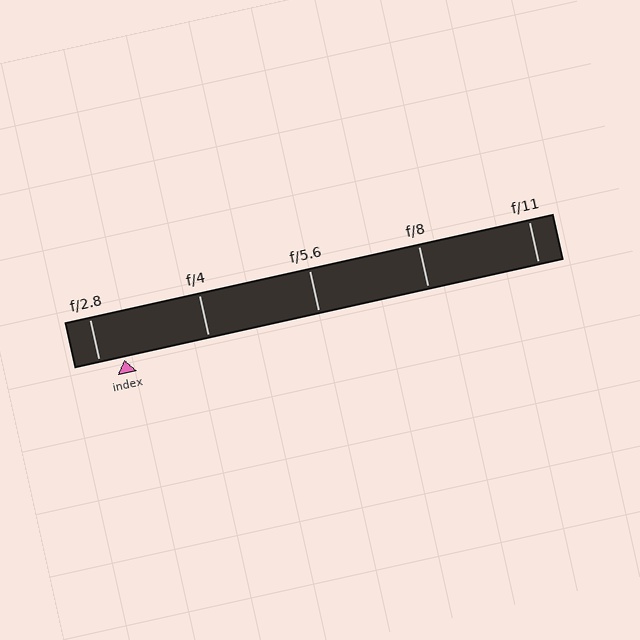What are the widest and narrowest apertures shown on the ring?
The widest aperture shown is f/2.8 and the narrowest is f/11.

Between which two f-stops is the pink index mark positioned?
The index mark is between f/2.8 and f/4.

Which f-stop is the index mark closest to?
The index mark is closest to f/2.8.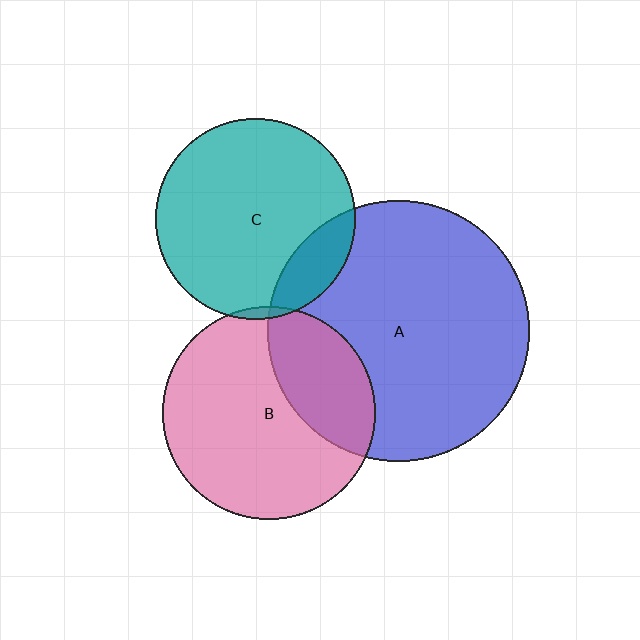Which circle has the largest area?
Circle A (blue).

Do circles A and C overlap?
Yes.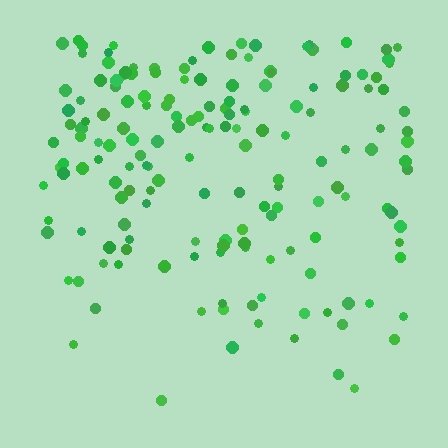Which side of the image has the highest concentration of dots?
The top.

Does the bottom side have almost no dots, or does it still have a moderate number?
Still a moderate number, just noticeably fewer than the top.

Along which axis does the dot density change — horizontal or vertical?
Vertical.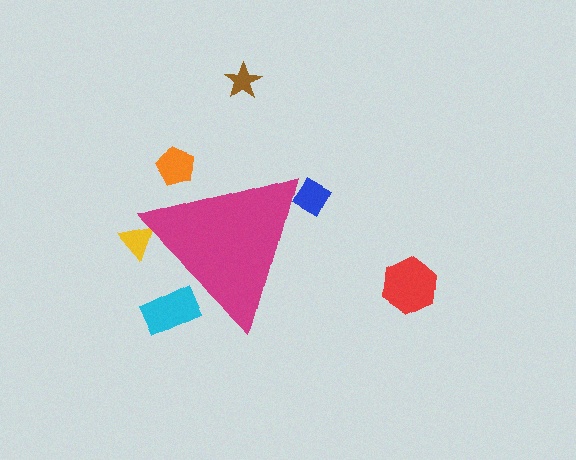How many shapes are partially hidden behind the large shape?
4 shapes are partially hidden.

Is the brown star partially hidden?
No, the brown star is fully visible.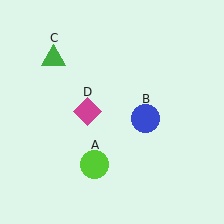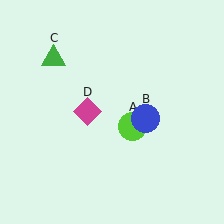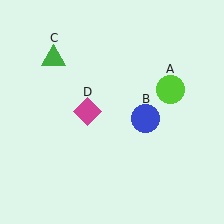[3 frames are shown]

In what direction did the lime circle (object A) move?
The lime circle (object A) moved up and to the right.